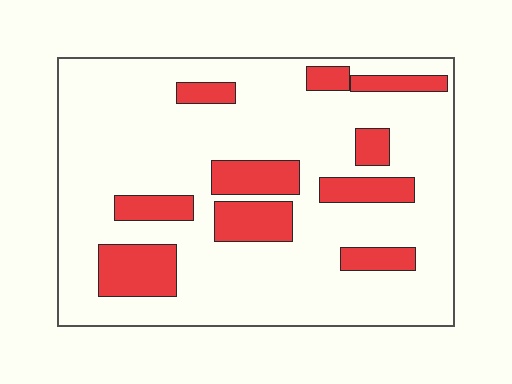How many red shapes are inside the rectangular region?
10.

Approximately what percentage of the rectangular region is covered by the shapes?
Approximately 20%.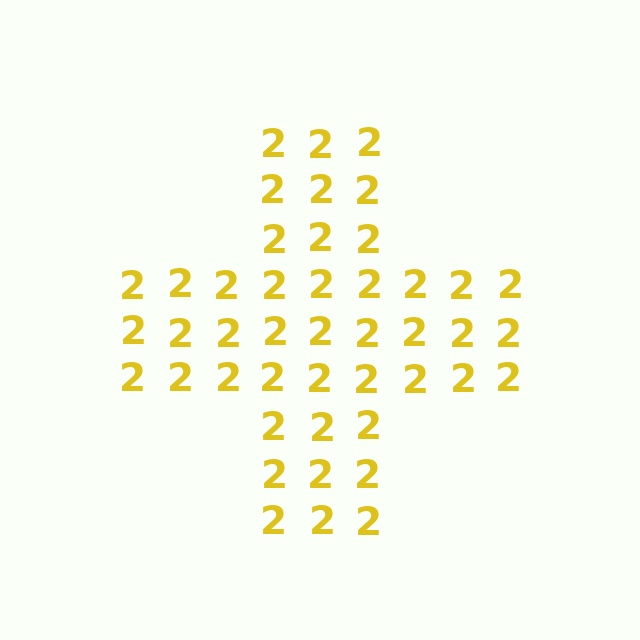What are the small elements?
The small elements are digit 2's.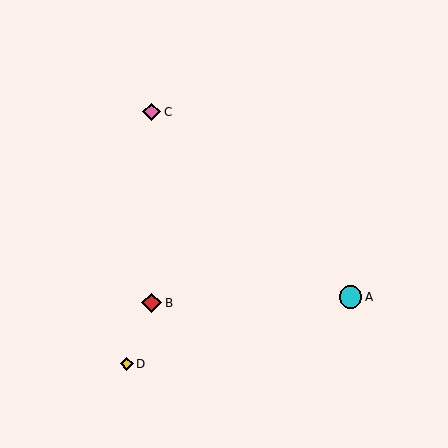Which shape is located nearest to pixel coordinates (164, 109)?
The pink diamond (labeled C) at (152, 112) is nearest to that location.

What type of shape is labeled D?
Shape D is a yellow diamond.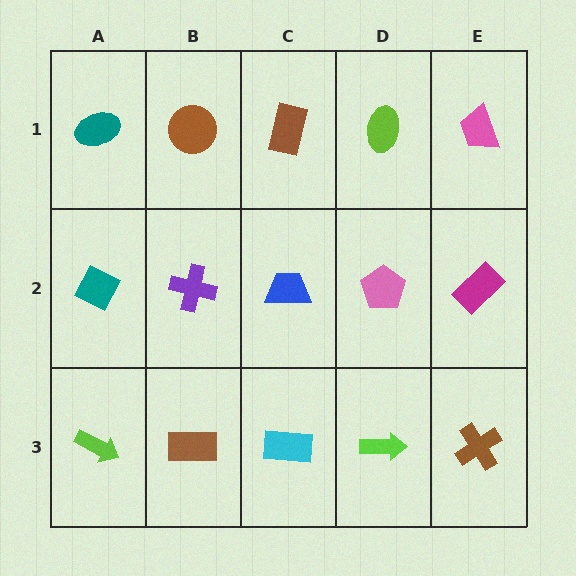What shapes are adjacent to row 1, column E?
A magenta rectangle (row 2, column E), a lime ellipse (row 1, column D).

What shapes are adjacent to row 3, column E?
A magenta rectangle (row 2, column E), a lime arrow (row 3, column D).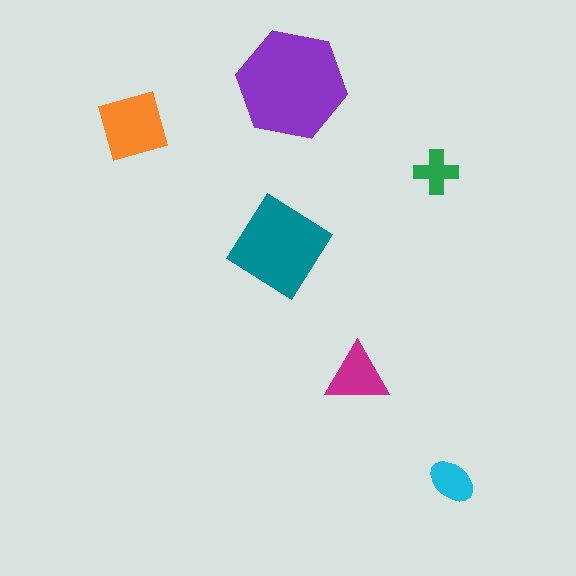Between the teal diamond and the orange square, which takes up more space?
The teal diamond.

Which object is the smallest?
The green cross.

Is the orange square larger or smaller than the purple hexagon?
Smaller.